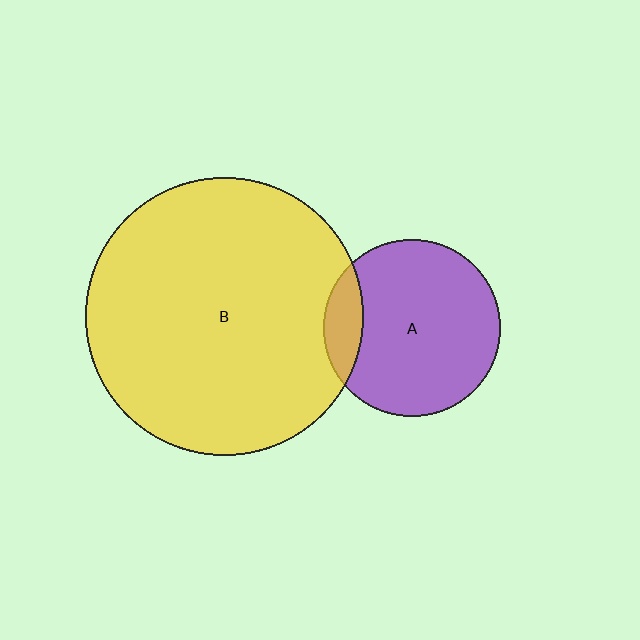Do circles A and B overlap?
Yes.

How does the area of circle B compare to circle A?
Approximately 2.5 times.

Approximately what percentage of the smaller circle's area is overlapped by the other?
Approximately 15%.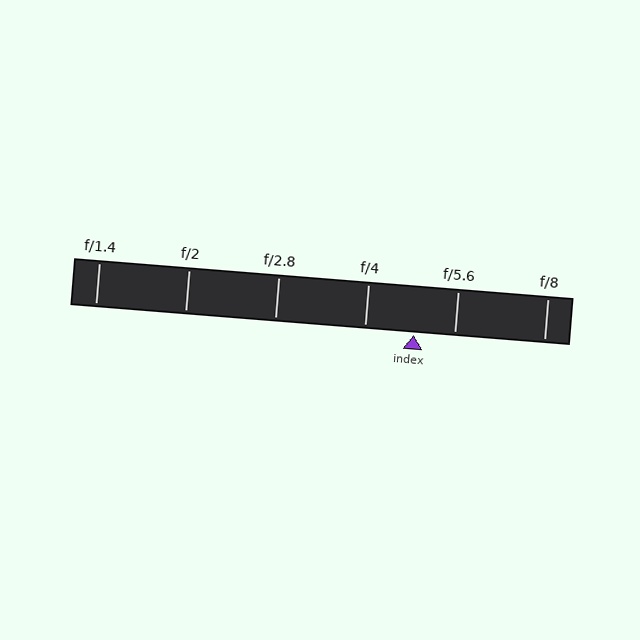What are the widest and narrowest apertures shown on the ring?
The widest aperture shown is f/1.4 and the narrowest is f/8.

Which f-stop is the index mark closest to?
The index mark is closest to f/5.6.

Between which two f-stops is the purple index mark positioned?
The index mark is between f/4 and f/5.6.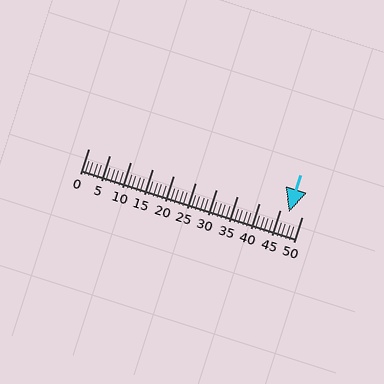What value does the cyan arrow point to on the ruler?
The cyan arrow points to approximately 47.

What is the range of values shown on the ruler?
The ruler shows values from 0 to 50.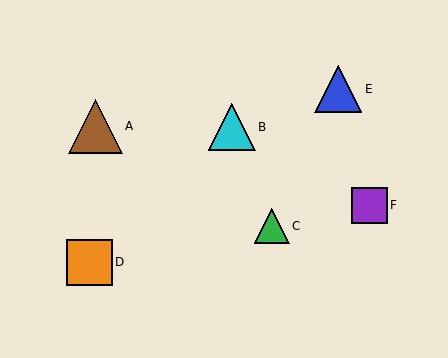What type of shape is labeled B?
Shape B is a cyan triangle.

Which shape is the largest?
The brown triangle (labeled A) is the largest.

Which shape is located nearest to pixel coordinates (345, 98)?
The blue triangle (labeled E) at (338, 89) is nearest to that location.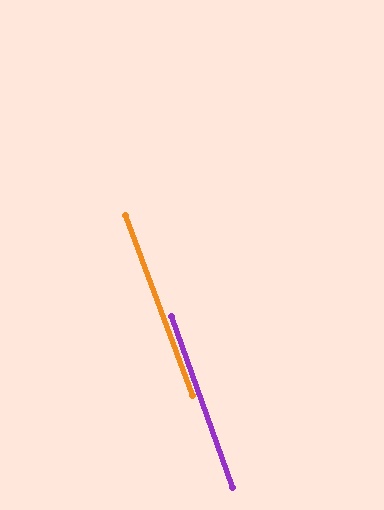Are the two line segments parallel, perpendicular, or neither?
Parallel — their directions differ by only 0.9°.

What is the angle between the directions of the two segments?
Approximately 1 degree.